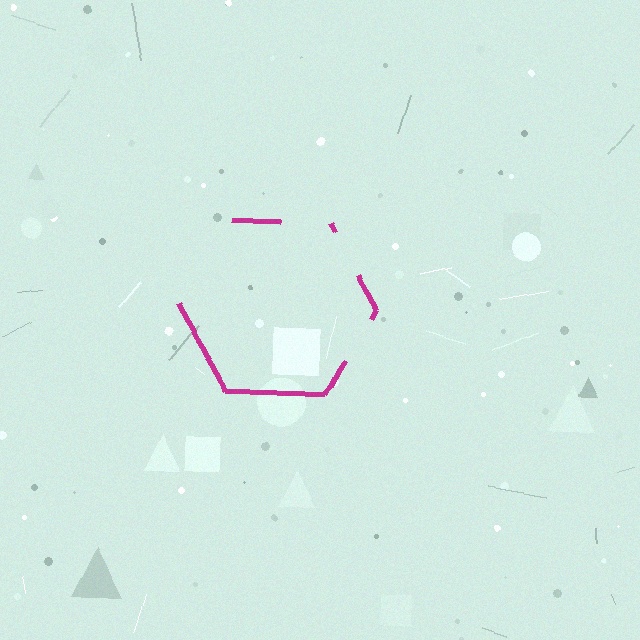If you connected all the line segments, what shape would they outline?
They would outline a hexagon.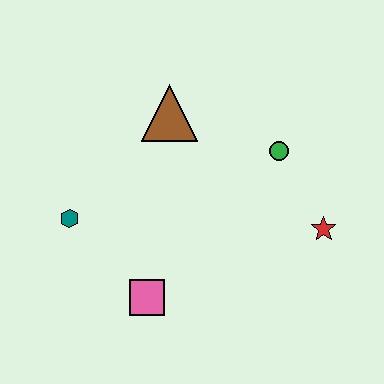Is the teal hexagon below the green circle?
Yes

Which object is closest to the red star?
The green circle is closest to the red star.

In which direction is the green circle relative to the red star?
The green circle is above the red star.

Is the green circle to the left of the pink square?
No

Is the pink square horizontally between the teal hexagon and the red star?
Yes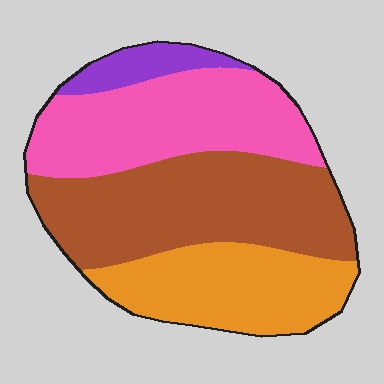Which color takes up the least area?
Purple, at roughly 5%.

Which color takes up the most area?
Brown, at roughly 40%.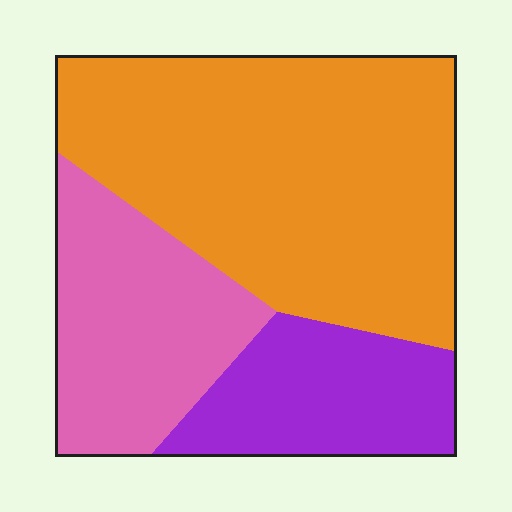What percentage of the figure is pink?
Pink takes up between a sixth and a third of the figure.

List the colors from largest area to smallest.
From largest to smallest: orange, pink, purple.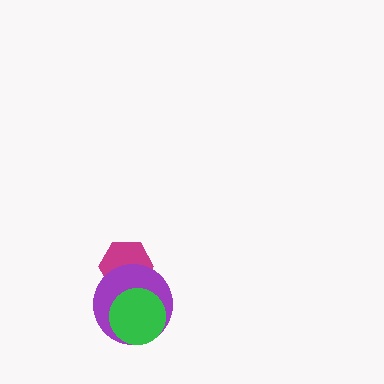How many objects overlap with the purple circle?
2 objects overlap with the purple circle.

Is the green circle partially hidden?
No, no other shape covers it.